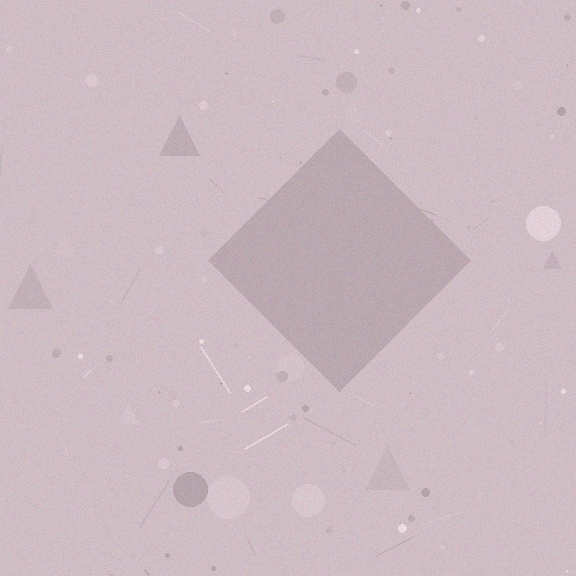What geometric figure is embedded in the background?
A diamond is embedded in the background.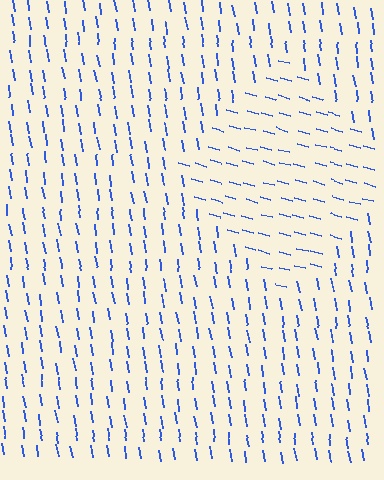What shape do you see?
I see a diamond.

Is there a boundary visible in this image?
Yes, there is a texture boundary formed by a change in line orientation.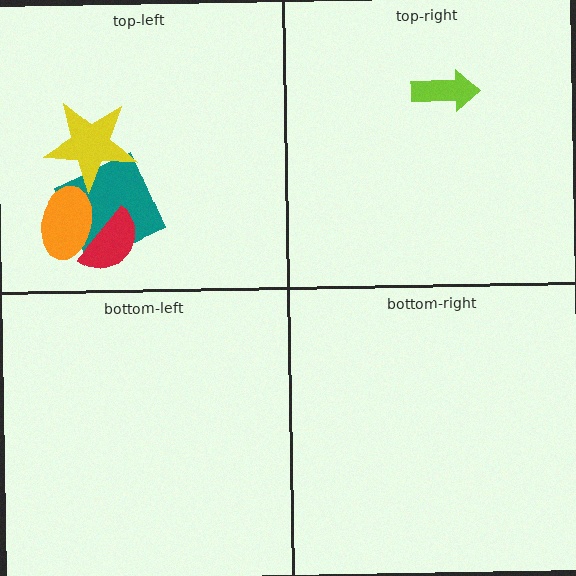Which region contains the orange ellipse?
The top-left region.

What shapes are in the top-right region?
The lime arrow.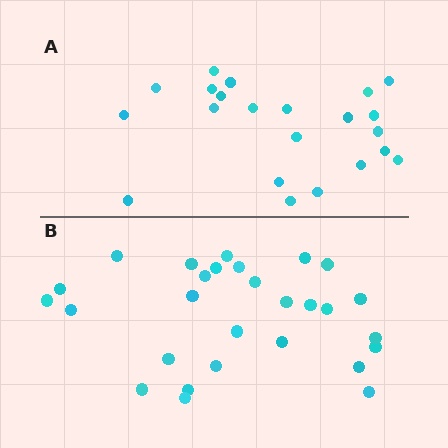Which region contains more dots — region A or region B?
Region B (the bottom region) has more dots.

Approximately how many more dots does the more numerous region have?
Region B has about 6 more dots than region A.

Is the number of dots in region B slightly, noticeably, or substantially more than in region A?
Region B has noticeably more, but not dramatically so. The ratio is roughly 1.3 to 1.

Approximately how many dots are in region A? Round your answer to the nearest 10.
About 20 dots. (The exact count is 22, which rounds to 20.)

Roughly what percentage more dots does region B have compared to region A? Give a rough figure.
About 25% more.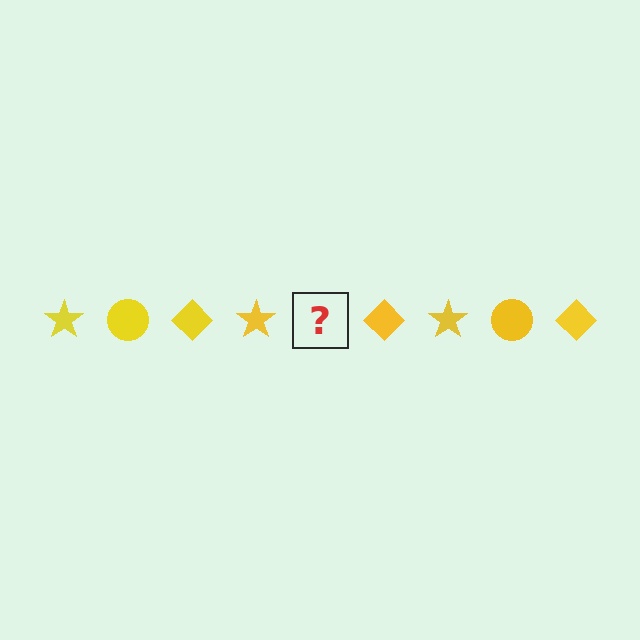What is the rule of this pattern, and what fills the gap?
The rule is that the pattern cycles through star, circle, diamond shapes in yellow. The gap should be filled with a yellow circle.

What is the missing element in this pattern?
The missing element is a yellow circle.